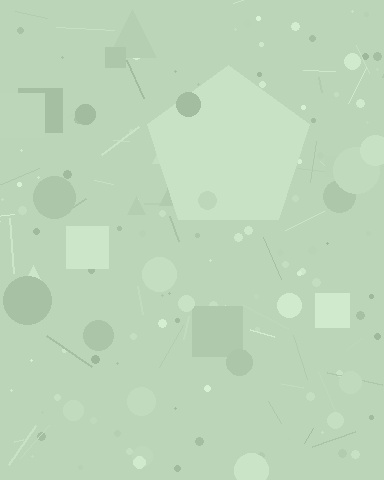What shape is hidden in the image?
A pentagon is hidden in the image.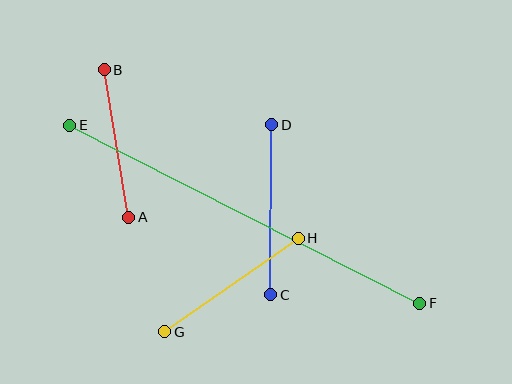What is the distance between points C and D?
The distance is approximately 170 pixels.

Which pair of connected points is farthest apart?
Points E and F are farthest apart.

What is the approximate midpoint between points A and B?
The midpoint is at approximately (117, 143) pixels.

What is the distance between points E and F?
The distance is approximately 392 pixels.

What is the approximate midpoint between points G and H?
The midpoint is at approximately (231, 285) pixels.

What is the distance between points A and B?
The distance is approximately 149 pixels.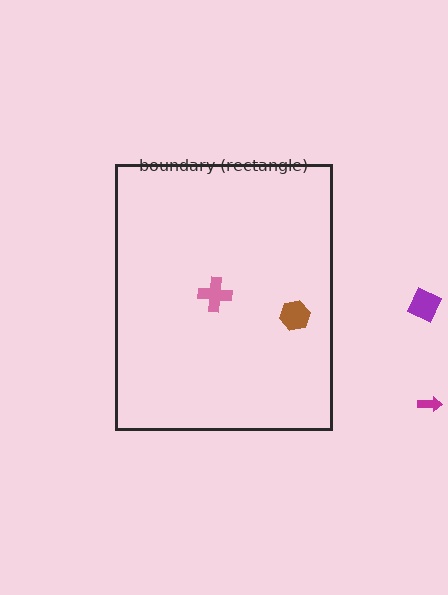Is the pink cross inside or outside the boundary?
Inside.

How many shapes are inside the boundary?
2 inside, 2 outside.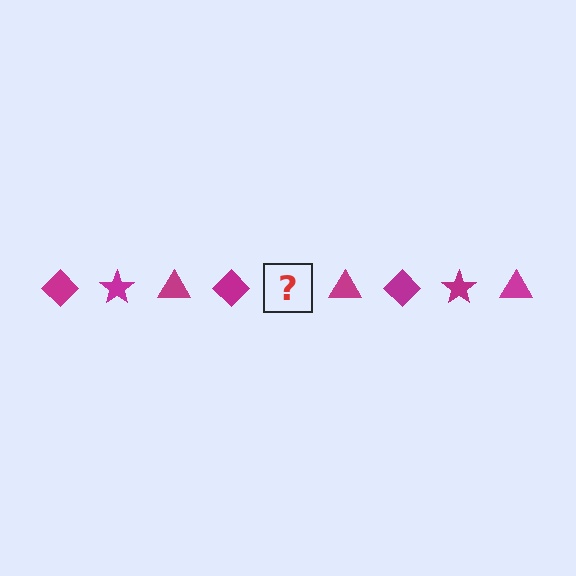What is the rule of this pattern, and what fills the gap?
The rule is that the pattern cycles through diamond, star, triangle shapes in magenta. The gap should be filled with a magenta star.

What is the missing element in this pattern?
The missing element is a magenta star.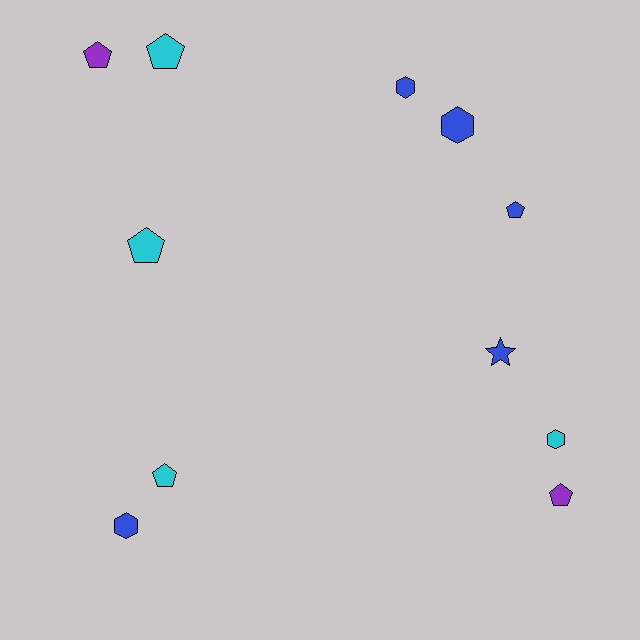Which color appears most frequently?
Blue, with 5 objects.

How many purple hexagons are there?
There are no purple hexagons.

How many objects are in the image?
There are 11 objects.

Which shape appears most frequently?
Pentagon, with 6 objects.